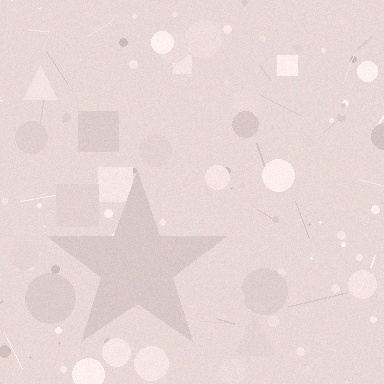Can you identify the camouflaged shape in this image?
The camouflaged shape is a star.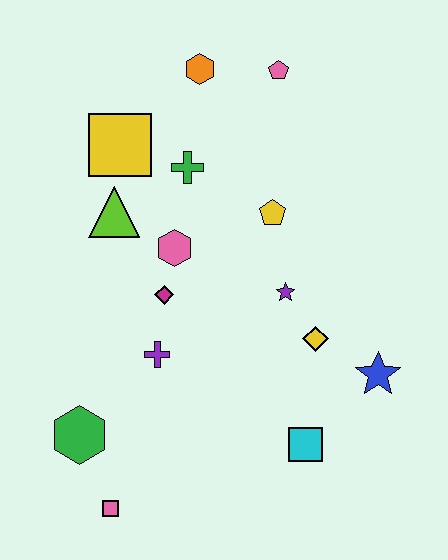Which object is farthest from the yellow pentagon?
The pink square is farthest from the yellow pentagon.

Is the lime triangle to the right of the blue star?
No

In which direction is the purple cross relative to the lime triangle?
The purple cross is below the lime triangle.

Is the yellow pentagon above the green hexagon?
Yes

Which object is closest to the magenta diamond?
The pink hexagon is closest to the magenta diamond.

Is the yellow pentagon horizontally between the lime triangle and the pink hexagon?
No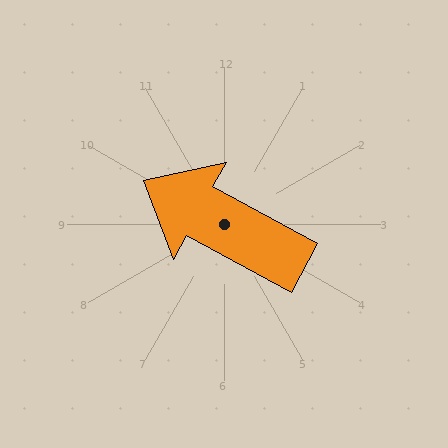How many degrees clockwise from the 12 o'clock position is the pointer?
Approximately 299 degrees.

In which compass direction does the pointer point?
Northwest.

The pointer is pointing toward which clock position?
Roughly 10 o'clock.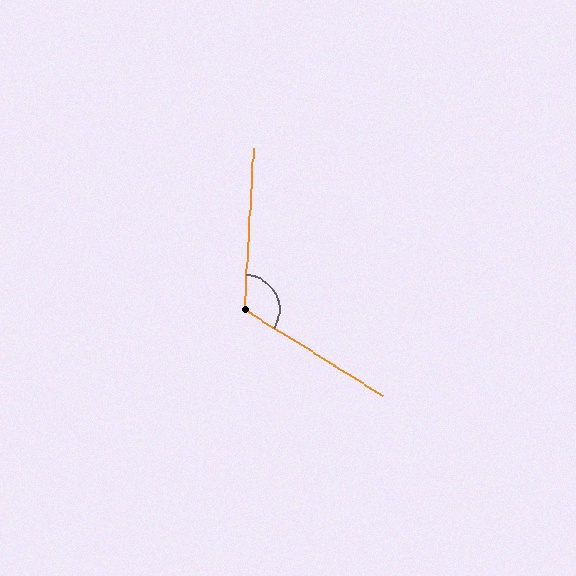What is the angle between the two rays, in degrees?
Approximately 119 degrees.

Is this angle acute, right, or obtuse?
It is obtuse.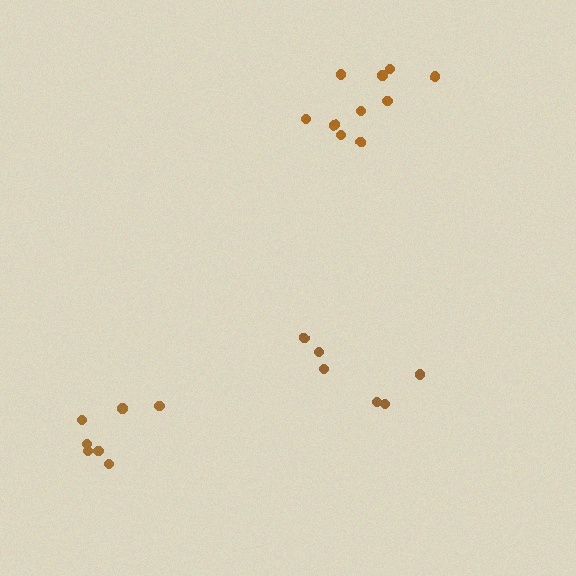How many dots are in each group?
Group 1: 6 dots, Group 2: 10 dots, Group 3: 7 dots (23 total).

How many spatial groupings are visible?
There are 3 spatial groupings.